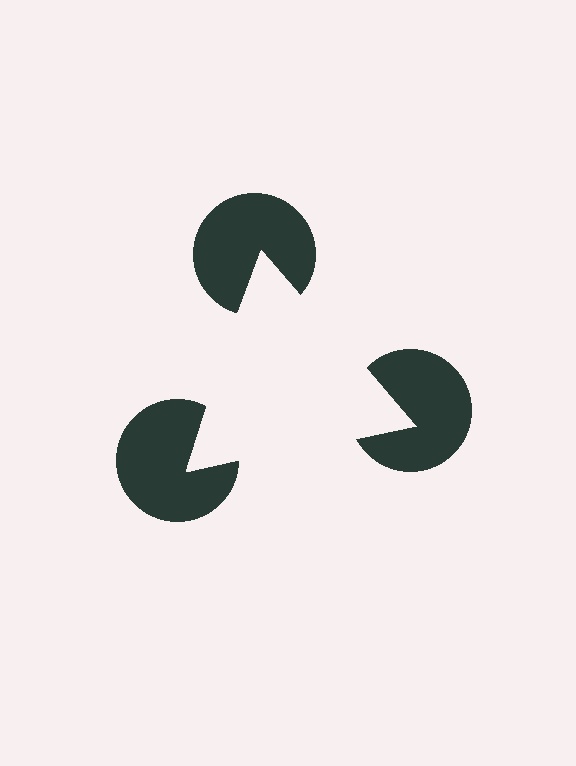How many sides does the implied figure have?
3 sides.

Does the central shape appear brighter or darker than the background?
It typically appears slightly brighter than the background, even though no actual brightness change is drawn.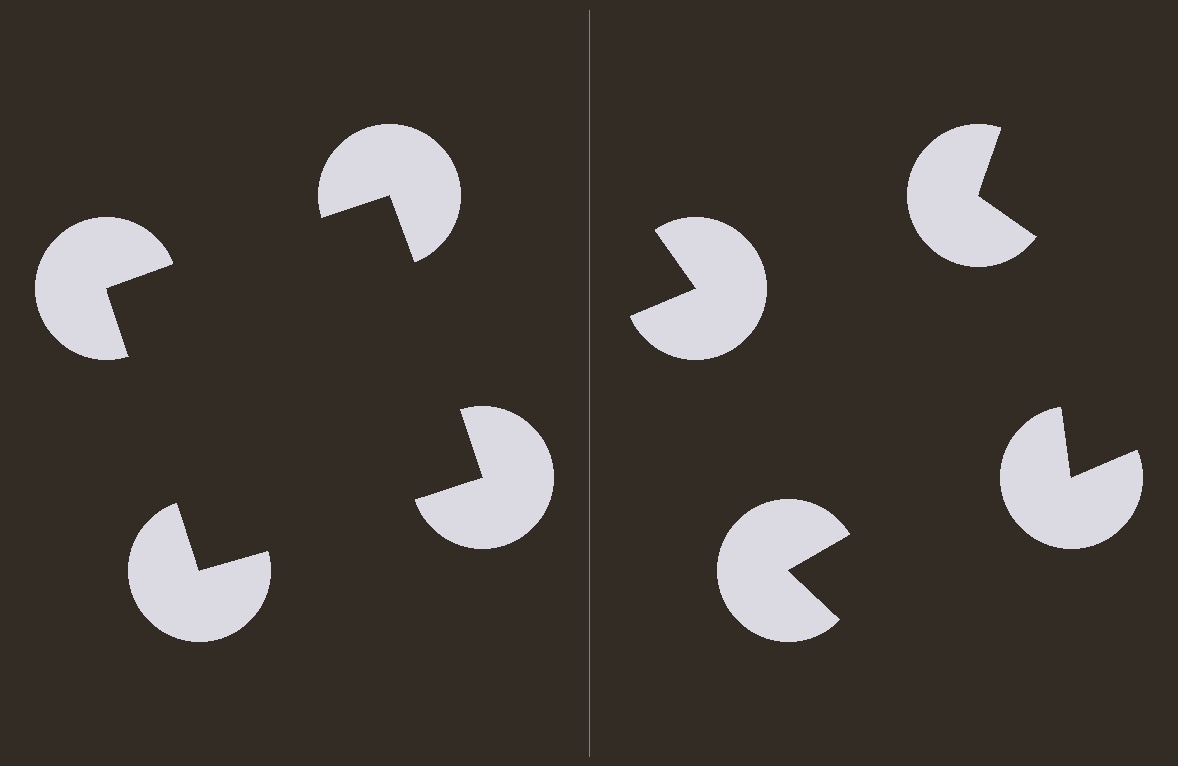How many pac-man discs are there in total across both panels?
8 — 4 on each side.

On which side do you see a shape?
An illusory square appears on the left side. On the right side the wedge cuts are rotated, so no coherent shape forms.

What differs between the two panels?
The pac-man discs are positioned identically on both sides; only the wedge orientations differ. On the left they align to a square; on the right they are misaligned.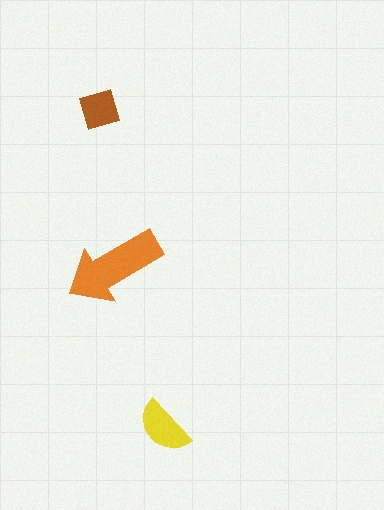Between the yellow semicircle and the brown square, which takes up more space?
The yellow semicircle.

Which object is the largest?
The orange arrow.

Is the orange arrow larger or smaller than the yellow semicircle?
Larger.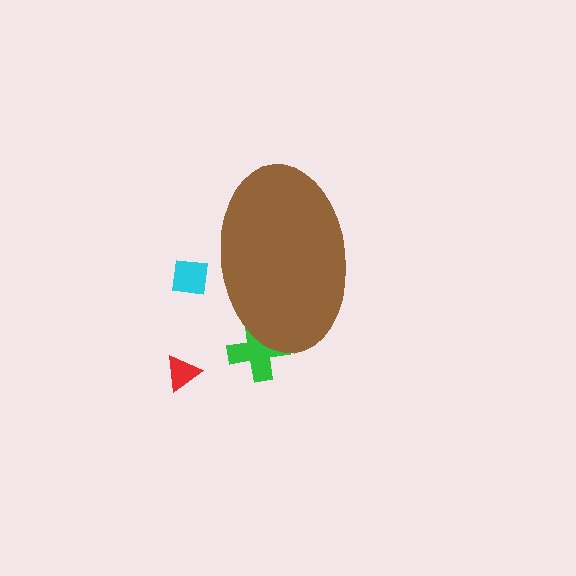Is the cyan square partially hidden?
Yes, the cyan square is partially hidden behind the brown ellipse.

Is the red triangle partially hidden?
No, the red triangle is fully visible.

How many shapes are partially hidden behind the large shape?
2 shapes are partially hidden.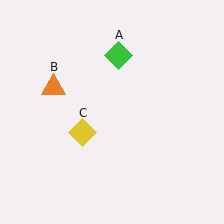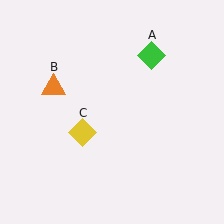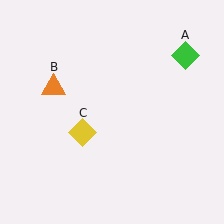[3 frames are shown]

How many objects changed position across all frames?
1 object changed position: green diamond (object A).